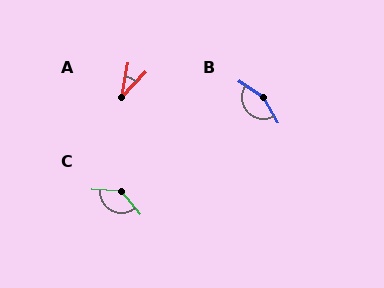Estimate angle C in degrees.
Approximately 133 degrees.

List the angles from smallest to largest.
A (34°), C (133°), B (153°).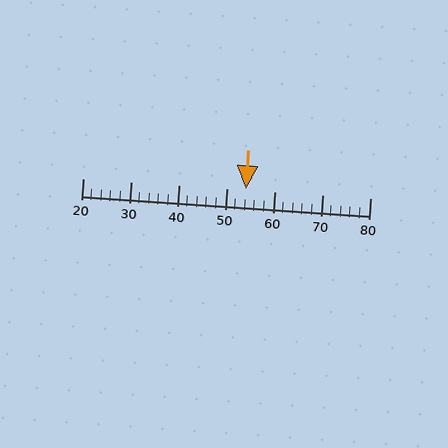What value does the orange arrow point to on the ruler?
The orange arrow points to approximately 54.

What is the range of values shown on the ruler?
The ruler shows values from 20 to 80.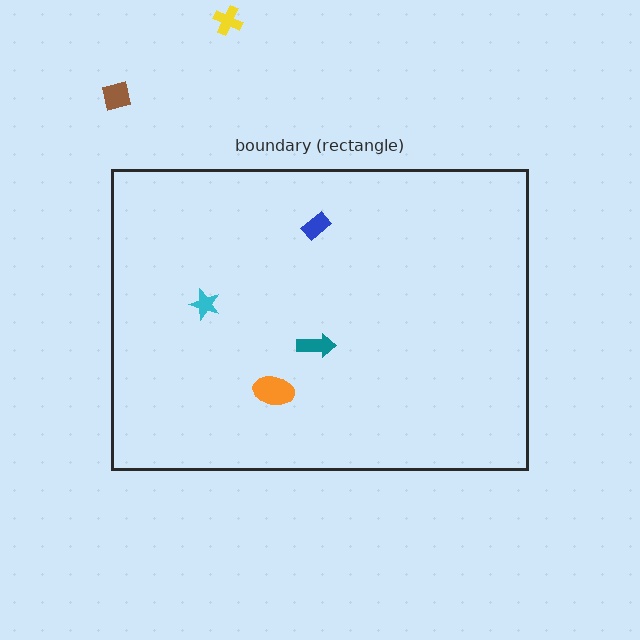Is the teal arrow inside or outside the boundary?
Inside.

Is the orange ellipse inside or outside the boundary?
Inside.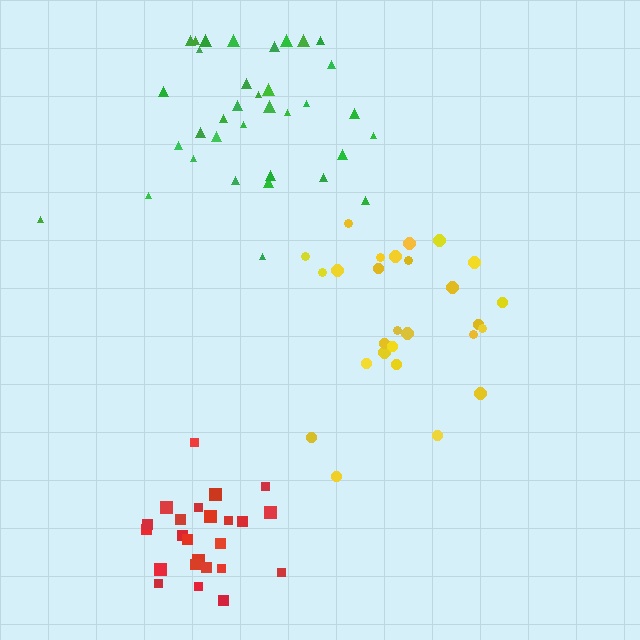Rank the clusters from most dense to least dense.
red, green, yellow.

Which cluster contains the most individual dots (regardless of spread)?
Green (35).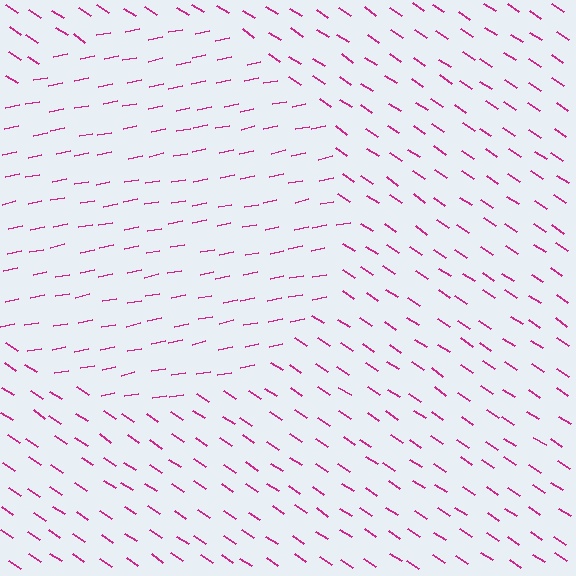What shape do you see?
I see a circle.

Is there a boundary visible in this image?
Yes, there is a texture boundary formed by a change in line orientation.